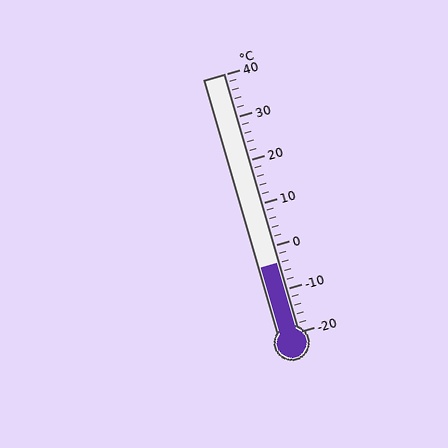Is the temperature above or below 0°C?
The temperature is below 0°C.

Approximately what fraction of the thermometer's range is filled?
The thermometer is filled to approximately 25% of its range.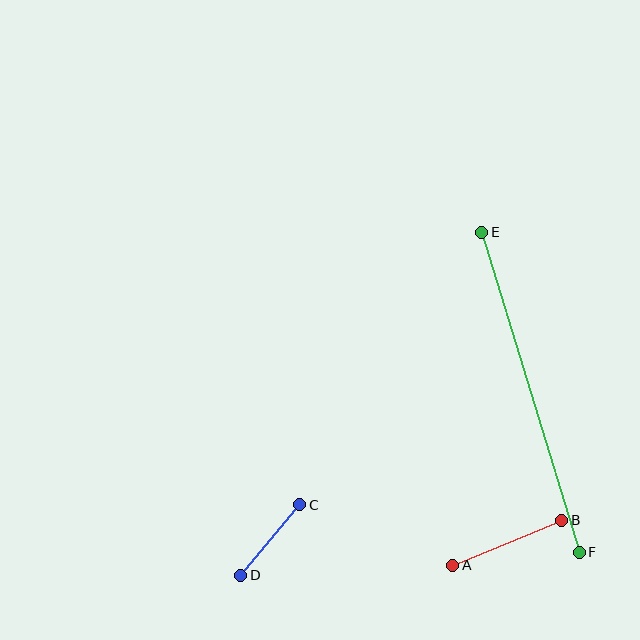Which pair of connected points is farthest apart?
Points E and F are farthest apart.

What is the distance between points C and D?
The distance is approximately 92 pixels.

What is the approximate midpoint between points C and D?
The midpoint is at approximately (270, 540) pixels.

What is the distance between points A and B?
The distance is approximately 118 pixels.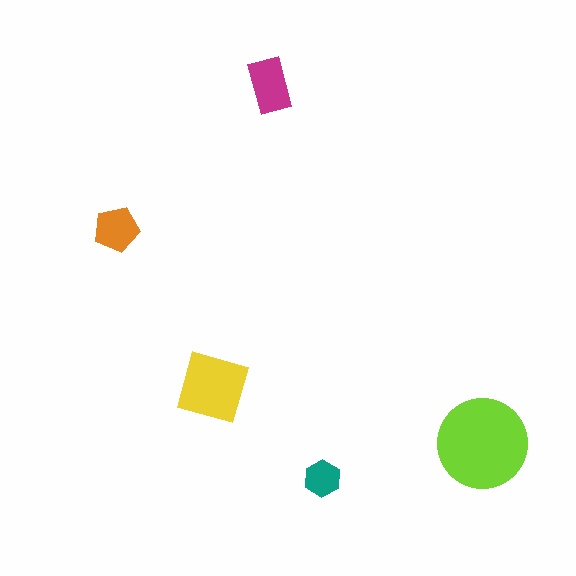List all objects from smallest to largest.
The teal hexagon, the orange pentagon, the magenta rectangle, the yellow square, the lime circle.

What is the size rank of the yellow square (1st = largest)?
2nd.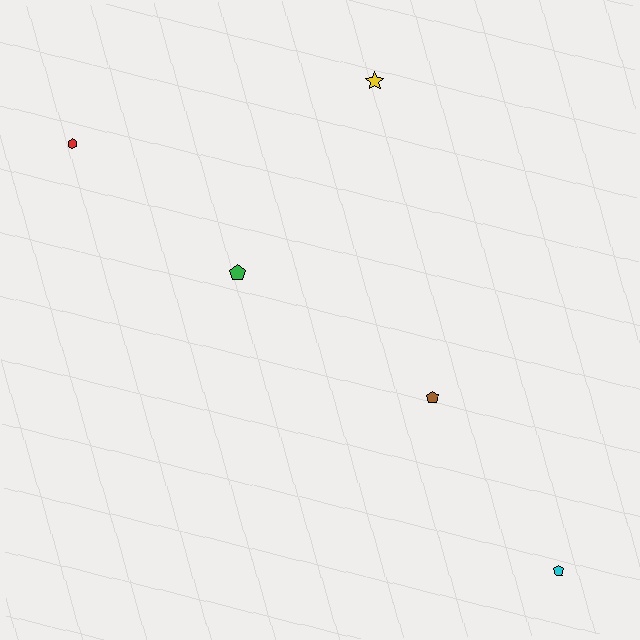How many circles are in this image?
There are no circles.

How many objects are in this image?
There are 5 objects.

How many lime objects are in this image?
There are no lime objects.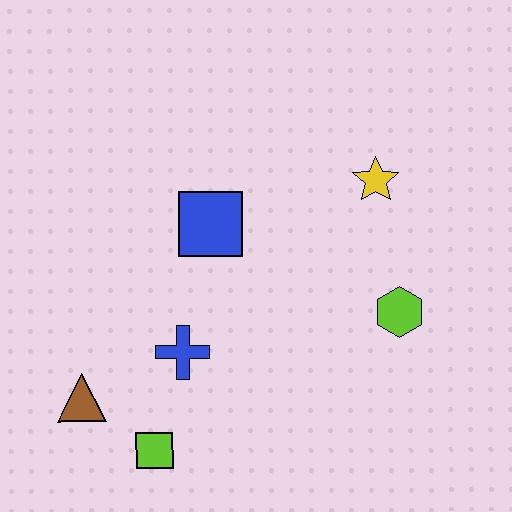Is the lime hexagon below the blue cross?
No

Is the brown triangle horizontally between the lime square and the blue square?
No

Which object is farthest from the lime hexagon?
The brown triangle is farthest from the lime hexagon.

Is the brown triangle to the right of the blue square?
No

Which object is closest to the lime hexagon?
The yellow star is closest to the lime hexagon.